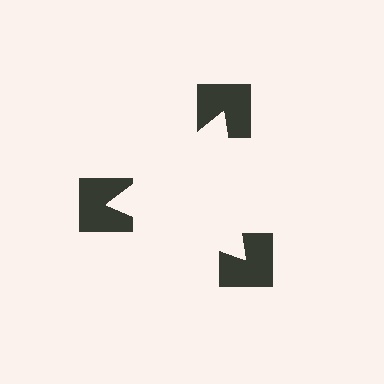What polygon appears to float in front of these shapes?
An illusory triangle — its edges are inferred from the aligned wedge cuts in the notched squares, not physically drawn.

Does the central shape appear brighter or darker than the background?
It typically appears slightly brighter than the background, even though no actual brightness change is drawn.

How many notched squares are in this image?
There are 3 — one at each vertex of the illusory triangle.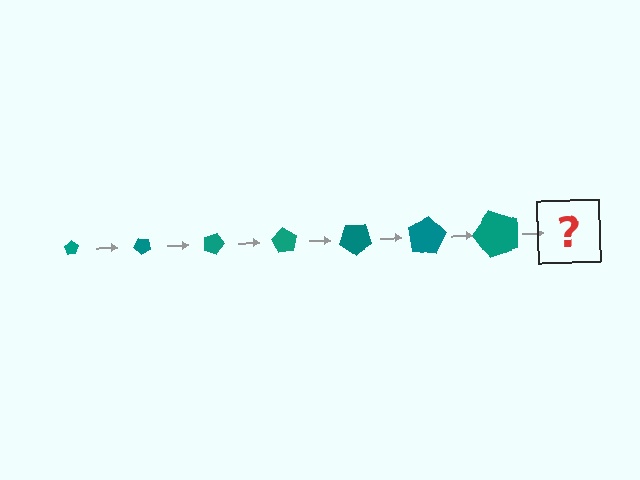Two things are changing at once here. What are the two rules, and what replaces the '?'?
The two rules are that the pentagon grows larger each step and it rotates 45 degrees each step. The '?' should be a pentagon, larger than the previous one and rotated 315 degrees from the start.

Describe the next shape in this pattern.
It should be a pentagon, larger than the previous one and rotated 315 degrees from the start.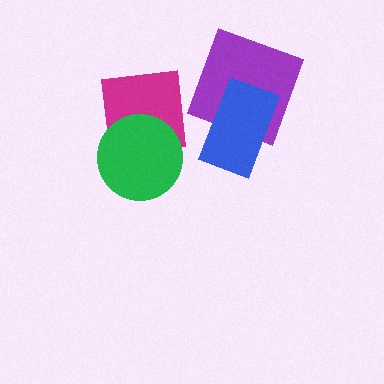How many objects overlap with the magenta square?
1 object overlaps with the magenta square.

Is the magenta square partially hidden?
Yes, it is partially covered by another shape.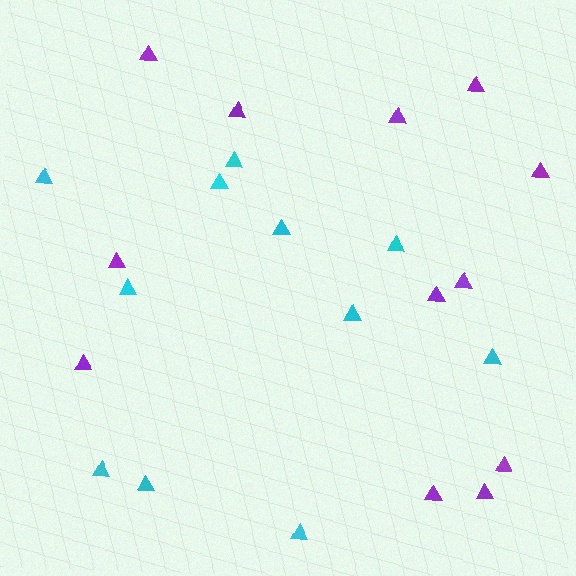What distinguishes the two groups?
There are 2 groups: one group of cyan triangles (11) and one group of purple triangles (12).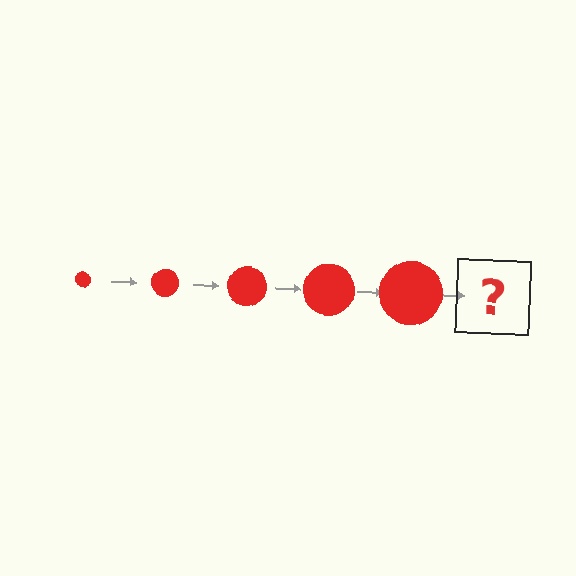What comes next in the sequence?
The next element should be a red circle, larger than the previous one.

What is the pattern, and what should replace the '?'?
The pattern is that the circle gets progressively larger each step. The '?' should be a red circle, larger than the previous one.